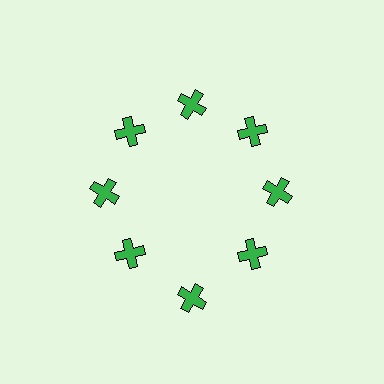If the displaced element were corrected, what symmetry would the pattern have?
It would have 8-fold rotational symmetry — the pattern would map onto itself every 45 degrees.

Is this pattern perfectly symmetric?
No. The 8 green crosses are arranged in a ring, but one element near the 6 o'clock position is pushed outward from the center, breaking the 8-fold rotational symmetry.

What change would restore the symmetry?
The symmetry would be restored by moving it inward, back onto the ring so that all 8 crosses sit at equal angles and equal distance from the center.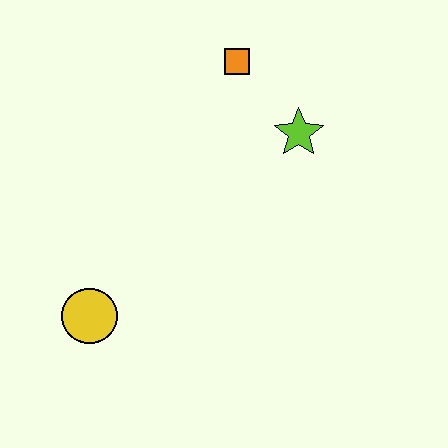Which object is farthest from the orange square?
The yellow circle is farthest from the orange square.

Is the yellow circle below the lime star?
Yes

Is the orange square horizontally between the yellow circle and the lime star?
Yes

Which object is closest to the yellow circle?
The lime star is closest to the yellow circle.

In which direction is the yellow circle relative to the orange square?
The yellow circle is below the orange square.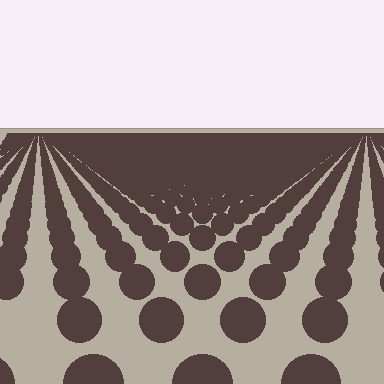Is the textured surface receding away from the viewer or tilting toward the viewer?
The surface is receding away from the viewer. Texture elements get smaller and denser toward the top.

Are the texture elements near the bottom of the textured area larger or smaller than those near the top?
Larger. Near the bottom, elements are closer to the viewer and appear at a bigger on-screen size.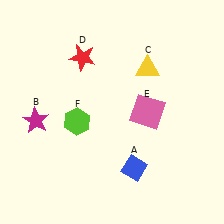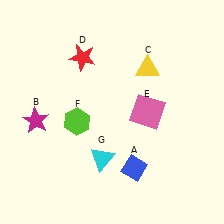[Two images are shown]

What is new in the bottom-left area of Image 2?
A cyan triangle (G) was added in the bottom-left area of Image 2.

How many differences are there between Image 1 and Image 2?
There is 1 difference between the two images.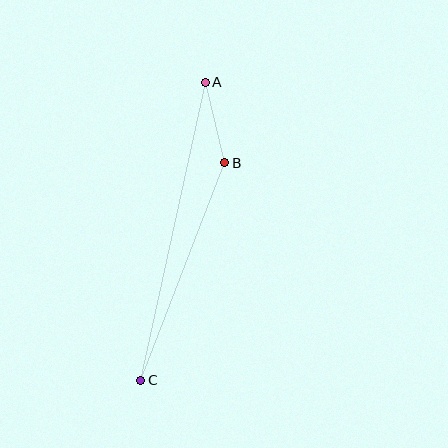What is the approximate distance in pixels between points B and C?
The distance between B and C is approximately 233 pixels.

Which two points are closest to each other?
Points A and B are closest to each other.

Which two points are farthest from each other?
Points A and C are farthest from each other.